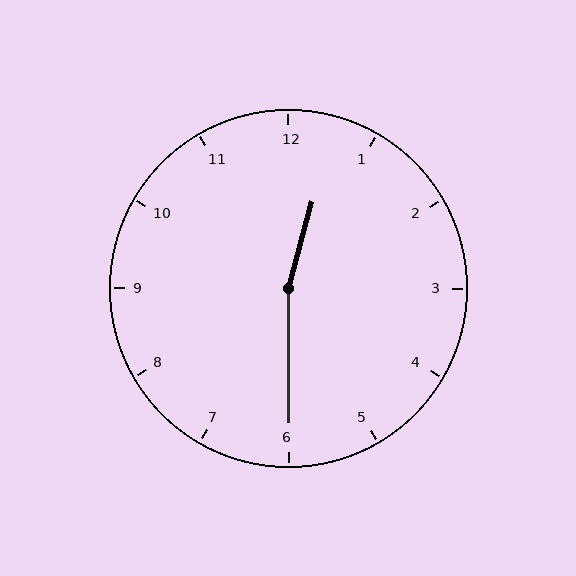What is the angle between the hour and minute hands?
Approximately 165 degrees.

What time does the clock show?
12:30.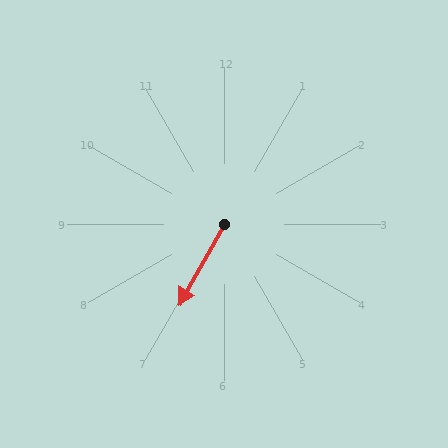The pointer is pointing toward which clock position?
Roughly 7 o'clock.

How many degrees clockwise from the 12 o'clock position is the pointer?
Approximately 209 degrees.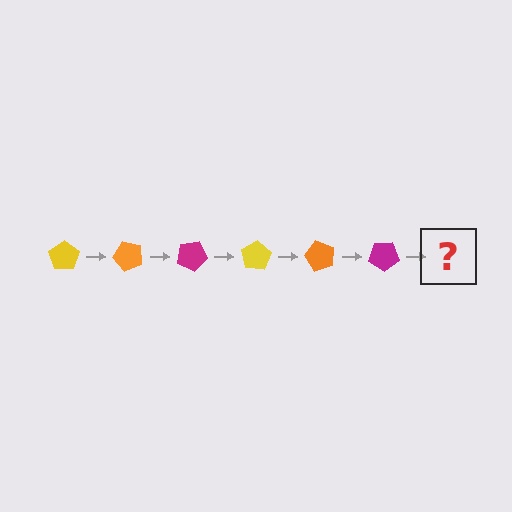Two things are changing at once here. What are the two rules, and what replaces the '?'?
The two rules are that it rotates 50 degrees each step and the color cycles through yellow, orange, and magenta. The '?' should be a yellow pentagon, rotated 300 degrees from the start.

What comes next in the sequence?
The next element should be a yellow pentagon, rotated 300 degrees from the start.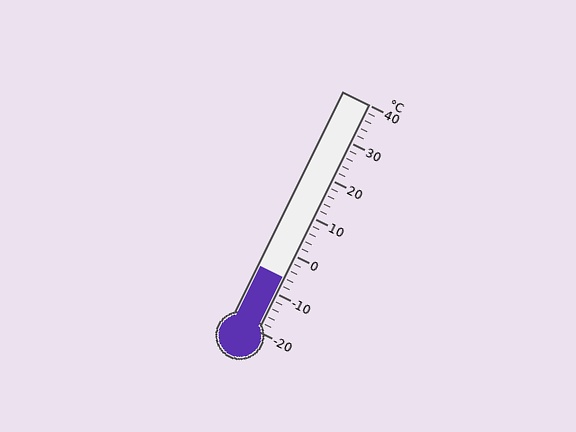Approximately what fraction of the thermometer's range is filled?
The thermometer is filled to approximately 25% of its range.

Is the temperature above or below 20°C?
The temperature is below 20°C.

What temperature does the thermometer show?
The thermometer shows approximately -6°C.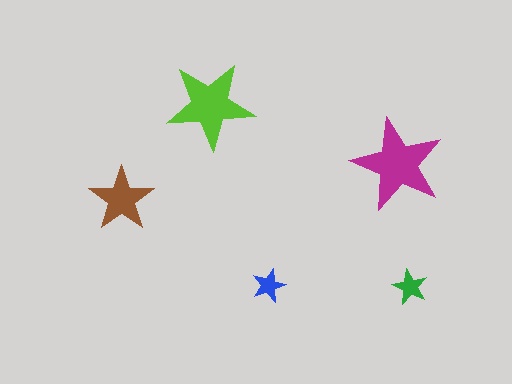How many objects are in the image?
There are 5 objects in the image.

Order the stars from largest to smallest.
the magenta one, the lime one, the brown one, the green one, the blue one.